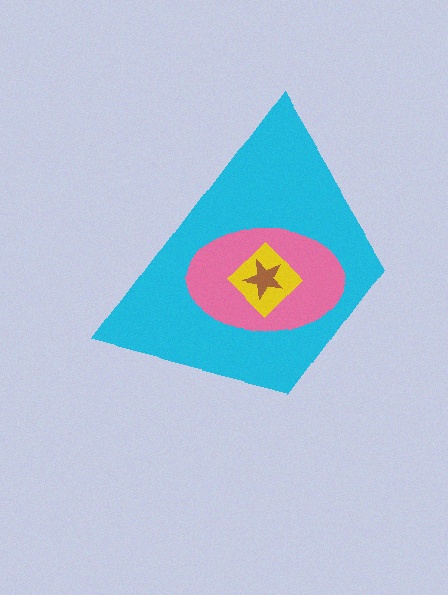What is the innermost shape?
The brown star.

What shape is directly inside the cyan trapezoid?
The pink ellipse.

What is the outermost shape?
The cyan trapezoid.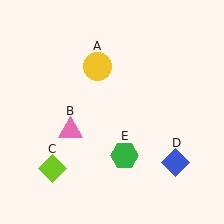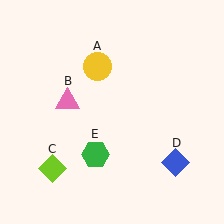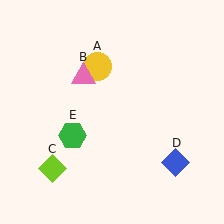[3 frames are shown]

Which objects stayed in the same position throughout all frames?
Yellow circle (object A) and lime diamond (object C) and blue diamond (object D) remained stationary.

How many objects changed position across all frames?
2 objects changed position: pink triangle (object B), green hexagon (object E).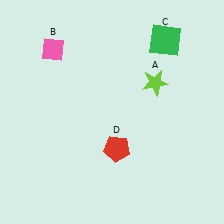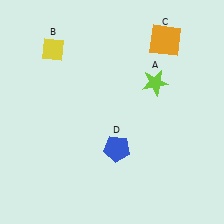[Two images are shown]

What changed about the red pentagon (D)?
In Image 1, D is red. In Image 2, it changed to blue.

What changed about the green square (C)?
In Image 1, C is green. In Image 2, it changed to orange.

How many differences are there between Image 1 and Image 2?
There are 3 differences between the two images.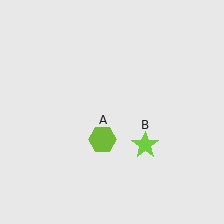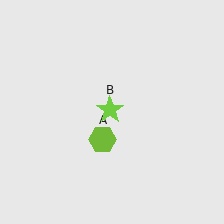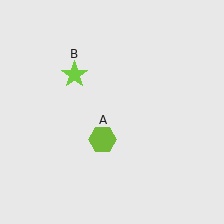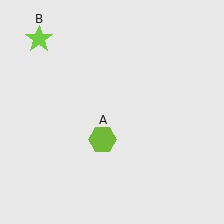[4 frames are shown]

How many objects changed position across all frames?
1 object changed position: lime star (object B).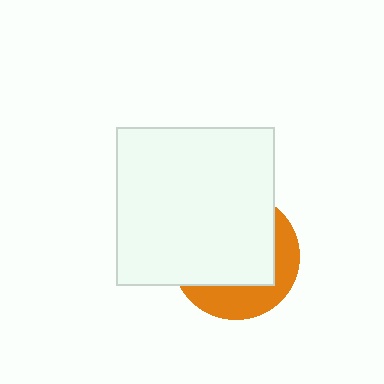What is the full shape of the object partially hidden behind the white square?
The partially hidden object is an orange circle.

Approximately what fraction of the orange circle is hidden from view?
Roughly 66% of the orange circle is hidden behind the white square.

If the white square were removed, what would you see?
You would see the complete orange circle.